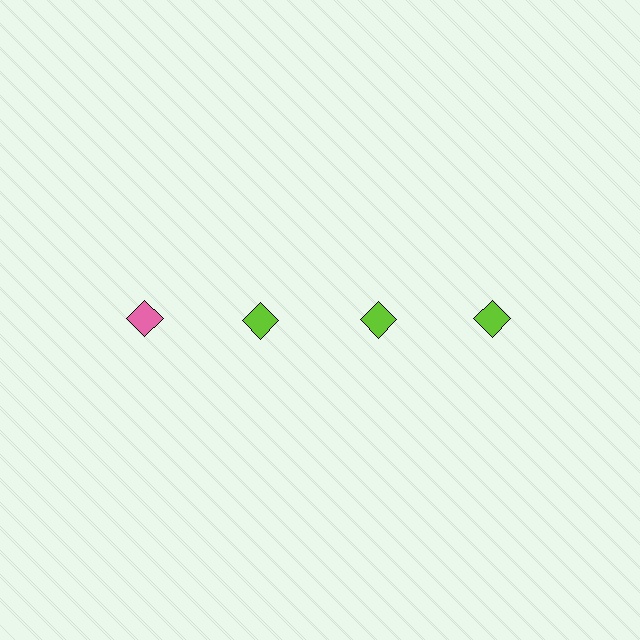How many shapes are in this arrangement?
There are 4 shapes arranged in a grid pattern.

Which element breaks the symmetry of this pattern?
The pink diamond in the top row, leftmost column breaks the symmetry. All other shapes are lime diamonds.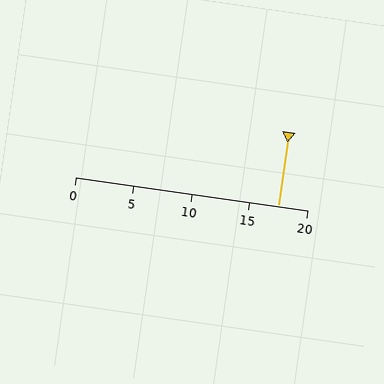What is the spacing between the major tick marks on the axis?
The major ticks are spaced 5 apart.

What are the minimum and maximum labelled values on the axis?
The axis runs from 0 to 20.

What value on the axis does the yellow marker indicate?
The marker indicates approximately 17.5.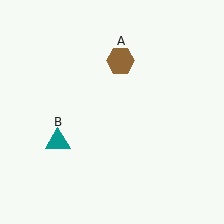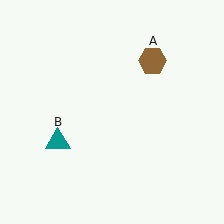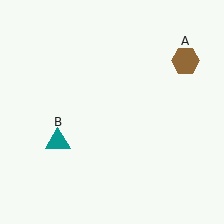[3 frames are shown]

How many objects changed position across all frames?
1 object changed position: brown hexagon (object A).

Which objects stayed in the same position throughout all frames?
Teal triangle (object B) remained stationary.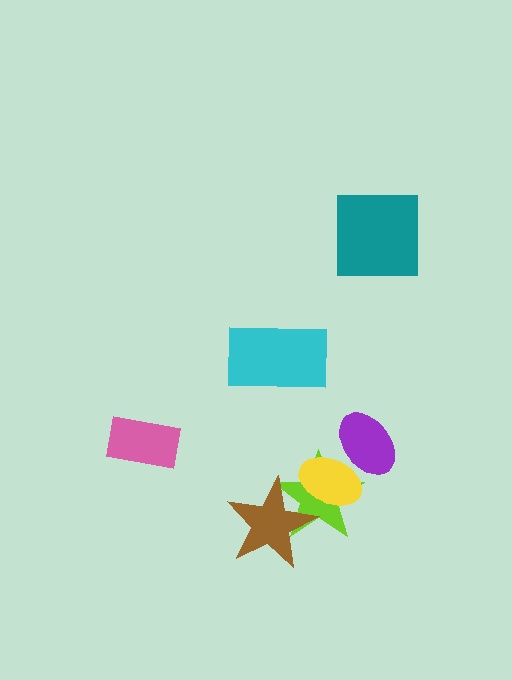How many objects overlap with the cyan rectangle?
0 objects overlap with the cyan rectangle.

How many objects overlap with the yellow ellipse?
3 objects overlap with the yellow ellipse.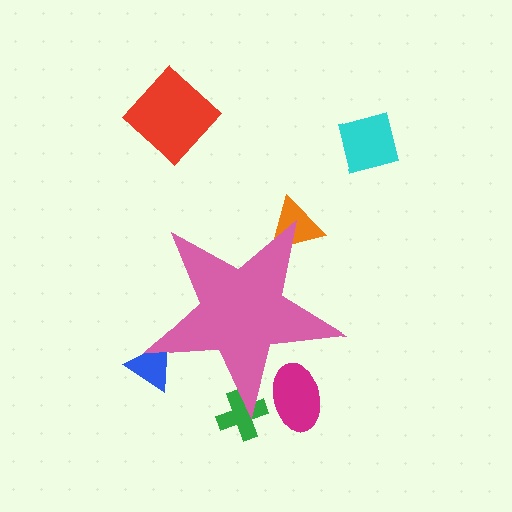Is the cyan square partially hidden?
No, the cyan square is fully visible.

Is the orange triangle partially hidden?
Yes, the orange triangle is partially hidden behind the pink star.